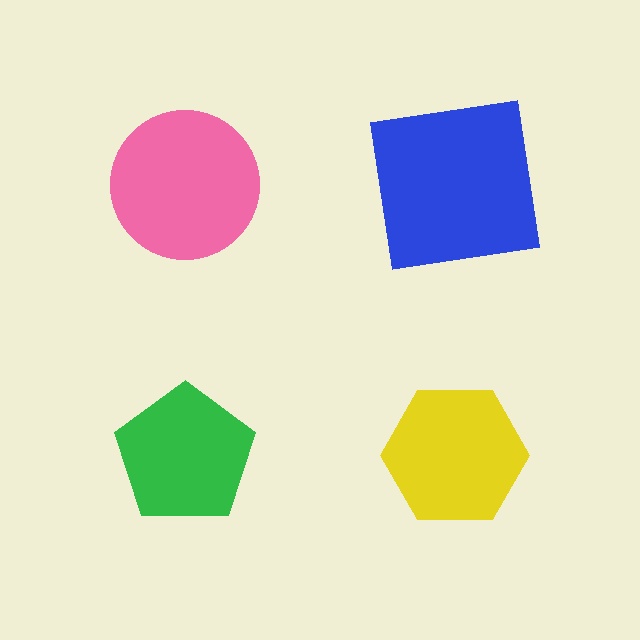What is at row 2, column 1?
A green pentagon.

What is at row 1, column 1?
A pink circle.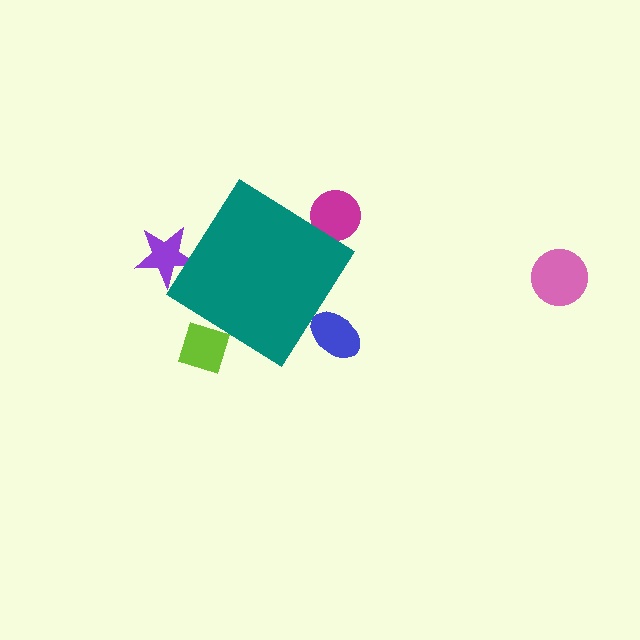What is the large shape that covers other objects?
A teal diamond.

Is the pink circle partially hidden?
No, the pink circle is fully visible.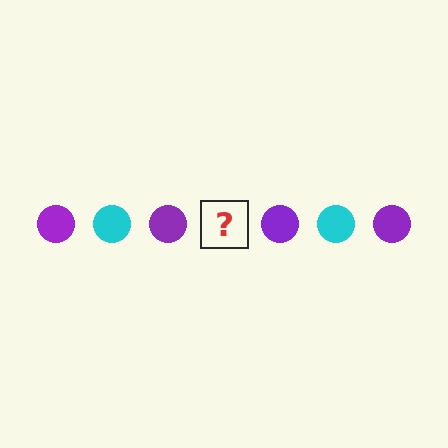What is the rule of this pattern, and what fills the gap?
The rule is that the pattern cycles through purple, cyan circles. The gap should be filled with a cyan circle.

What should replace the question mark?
The question mark should be replaced with a cyan circle.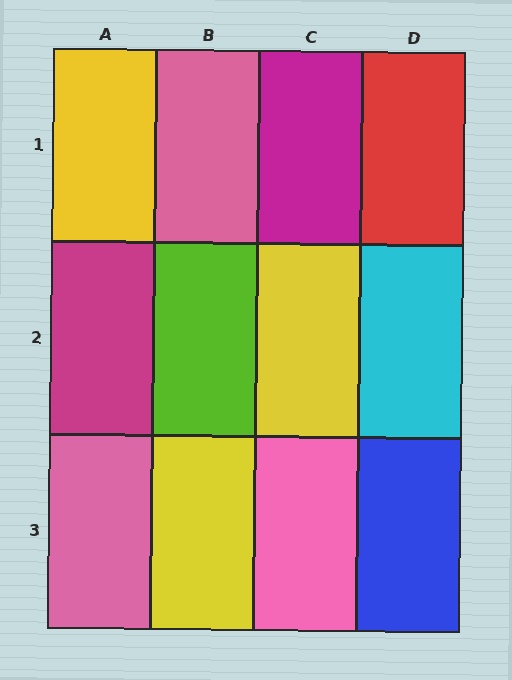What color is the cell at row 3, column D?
Blue.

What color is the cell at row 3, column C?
Pink.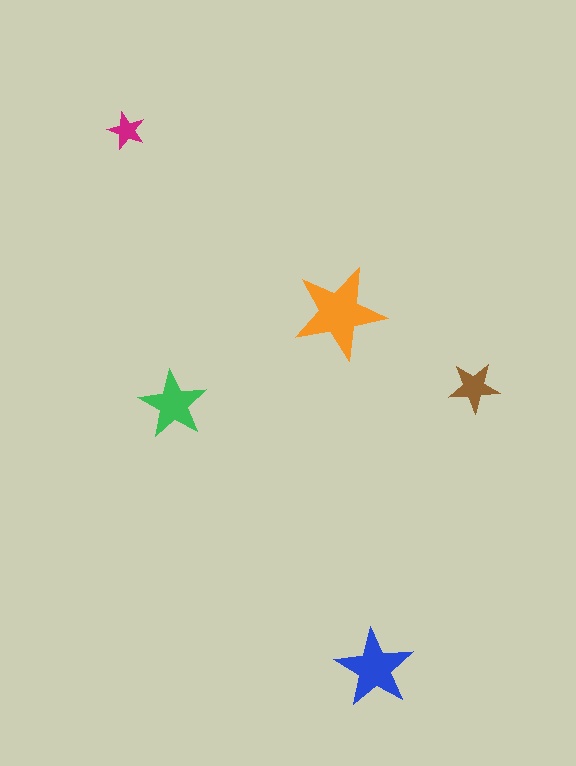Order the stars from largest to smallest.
the orange one, the blue one, the green one, the brown one, the magenta one.